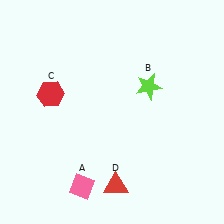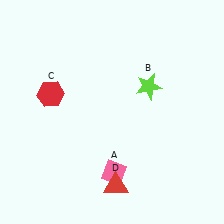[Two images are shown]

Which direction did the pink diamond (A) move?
The pink diamond (A) moved right.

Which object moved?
The pink diamond (A) moved right.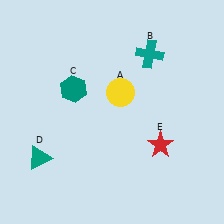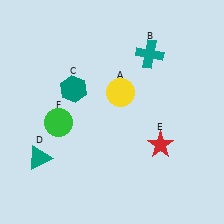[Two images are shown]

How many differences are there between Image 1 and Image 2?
There is 1 difference between the two images.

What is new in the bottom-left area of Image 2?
A green circle (F) was added in the bottom-left area of Image 2.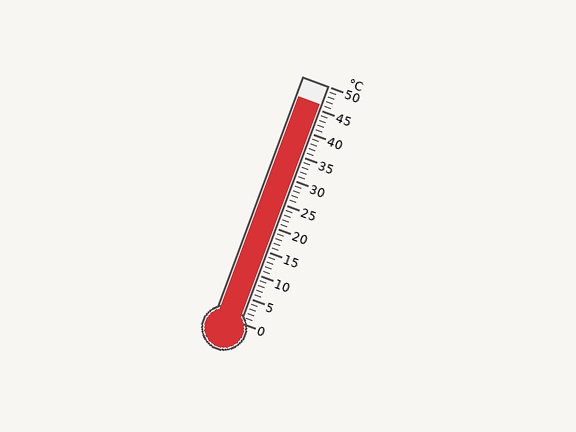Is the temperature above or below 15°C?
The temperature is above 15°C.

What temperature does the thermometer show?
The thermometer shows approximately 46°C.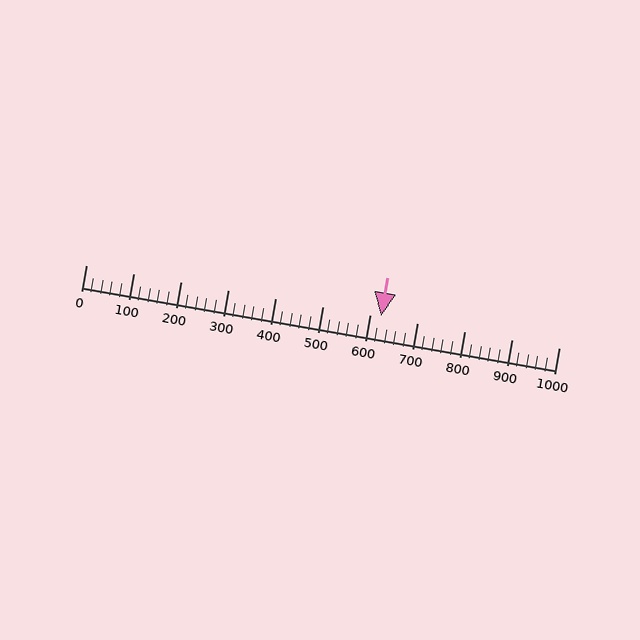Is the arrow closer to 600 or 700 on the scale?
The arrow is closer to 600.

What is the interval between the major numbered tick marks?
The major tick marks are spaced 100 units apart.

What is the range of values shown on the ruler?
The ruler shows values from 0 to 1000.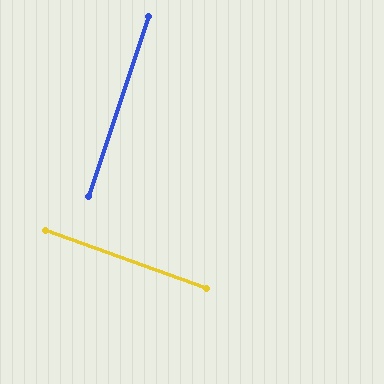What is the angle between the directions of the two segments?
Approximately 89 degrees.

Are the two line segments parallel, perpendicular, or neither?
Perpendicular — they meet at approximately 89°.